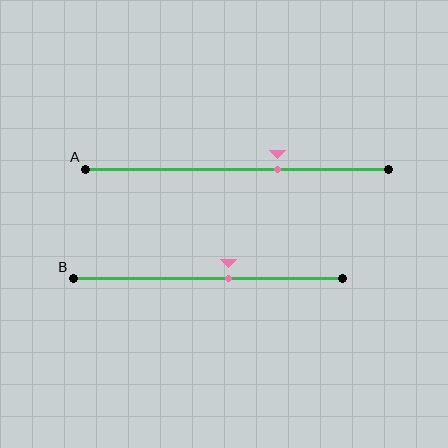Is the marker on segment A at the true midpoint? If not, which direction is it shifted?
No, the marker on segment A is shifted to the right by about 13% of the segment length.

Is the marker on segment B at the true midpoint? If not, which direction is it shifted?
No, the marker on segment B is shifted to the right by about 8% of the segment length.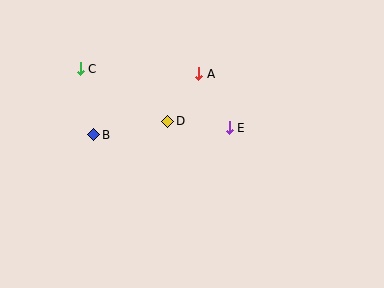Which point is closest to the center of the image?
Point D at (168, 121) is closest to the center.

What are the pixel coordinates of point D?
Point D is at (168, 121).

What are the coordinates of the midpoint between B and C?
The midpoint between B and C is at (87, 102).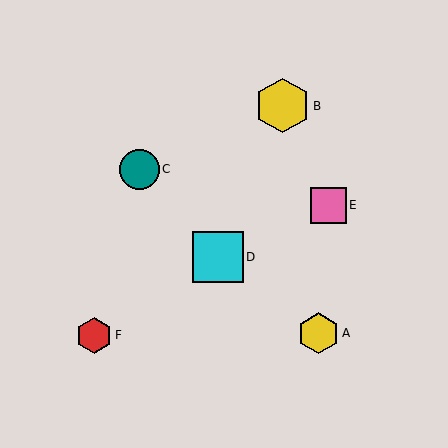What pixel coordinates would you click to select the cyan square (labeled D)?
Click at (218, 257) to select the cyan square D.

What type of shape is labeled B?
Shape B is a yellow hexagon.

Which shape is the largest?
The yellow hexagon (labeled B) is the largest.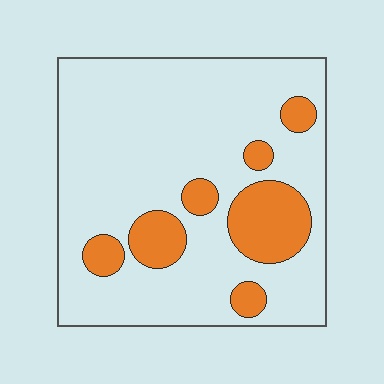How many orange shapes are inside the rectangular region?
7.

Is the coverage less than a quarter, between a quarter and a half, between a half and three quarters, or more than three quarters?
Less than a quarter.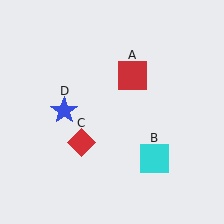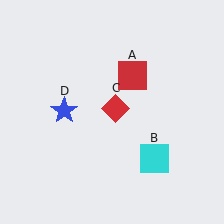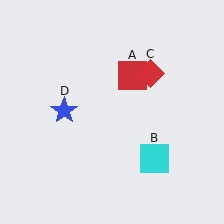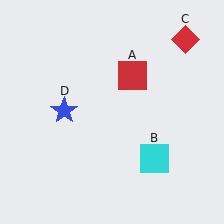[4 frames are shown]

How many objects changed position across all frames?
1 object changed position: red diamond (object C).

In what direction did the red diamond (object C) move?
The red diamond (object C) moved up and to the right.